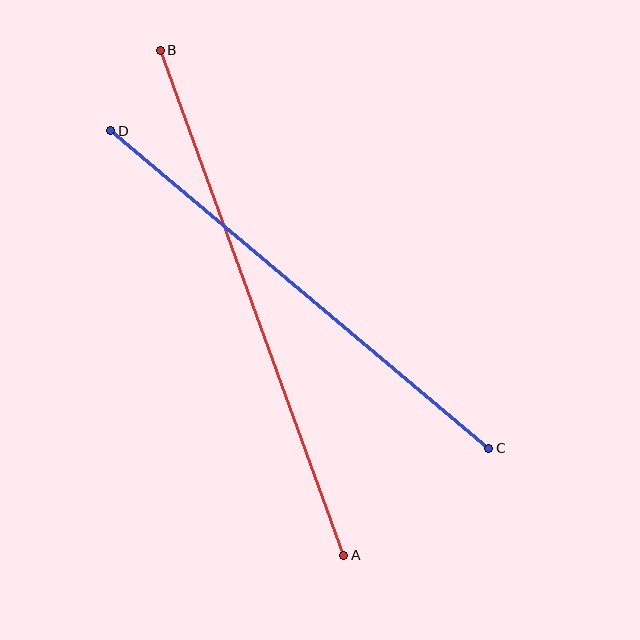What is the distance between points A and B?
The distance is approximately 537 pixels.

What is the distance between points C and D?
The distance is approximately 494 pixels.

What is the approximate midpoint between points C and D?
The midpoint is at approximately (300, 290) pixels.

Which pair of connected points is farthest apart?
Points A and B are farthest apart.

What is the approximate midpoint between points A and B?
The midpoint is at approximately (252, 303) pixels.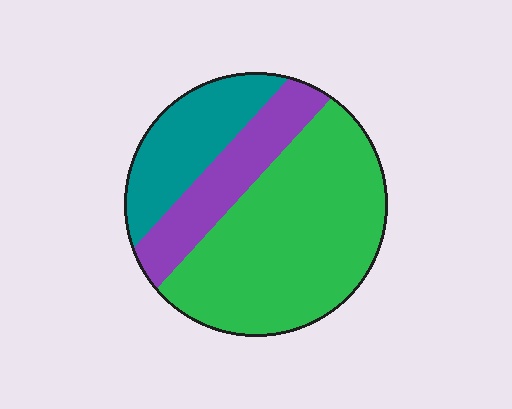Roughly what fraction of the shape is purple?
Purple covers 20% of the shape.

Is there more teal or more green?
Green.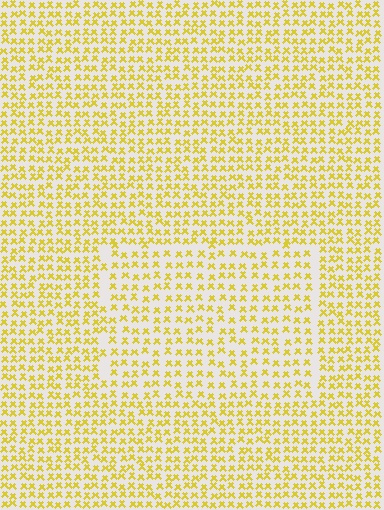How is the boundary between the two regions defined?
The boundary is defined by a change in element density (approximately 1.4x ratio). All elements are the same color, size, and shape.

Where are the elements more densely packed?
The elements are more densely packed outside the rectangle boundary.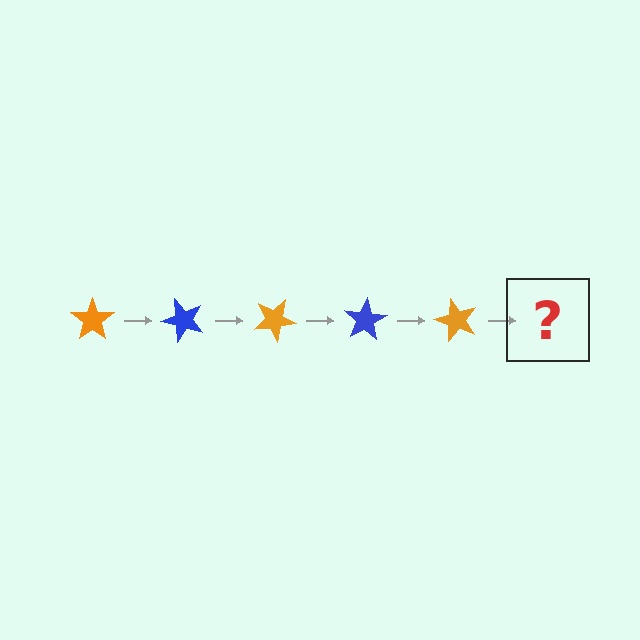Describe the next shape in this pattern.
It should be a blue star, rotated 250 degrees from the start.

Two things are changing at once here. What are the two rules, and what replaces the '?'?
The two rules are that it rotates 50 degrees each step and the color cycles through orange and blue. The '?' should be a blue star, rotated 250 degrees from the start.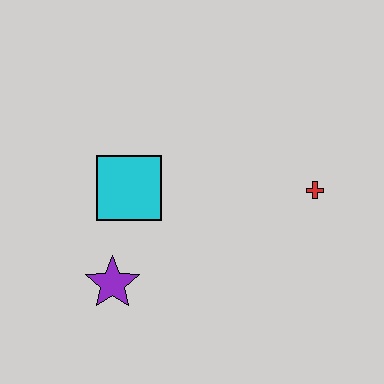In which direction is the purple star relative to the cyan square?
The purple star is below the cyan square.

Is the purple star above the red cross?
No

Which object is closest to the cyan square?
The purple star is closest to the cyan square.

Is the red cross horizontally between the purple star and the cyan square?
No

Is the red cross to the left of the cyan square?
No